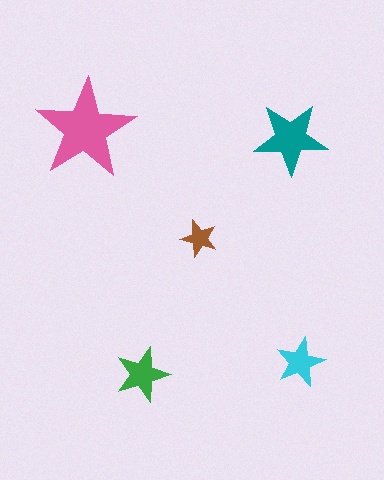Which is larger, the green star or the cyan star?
The green one.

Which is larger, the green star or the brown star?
The green one.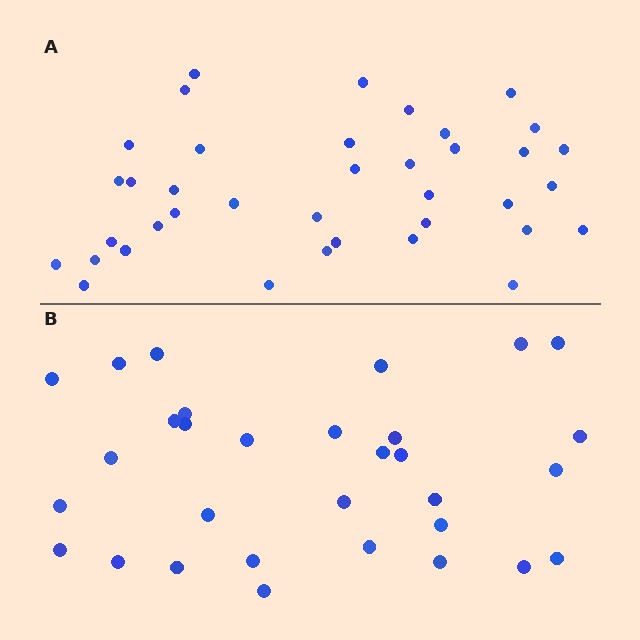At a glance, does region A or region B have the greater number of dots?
Region A (the top region) has more dots.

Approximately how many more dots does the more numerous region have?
Region A has roughly 8 or so more dots than region B.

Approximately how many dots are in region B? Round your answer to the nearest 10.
About 30 dots. (The exact count is 31, which rounds to 30.)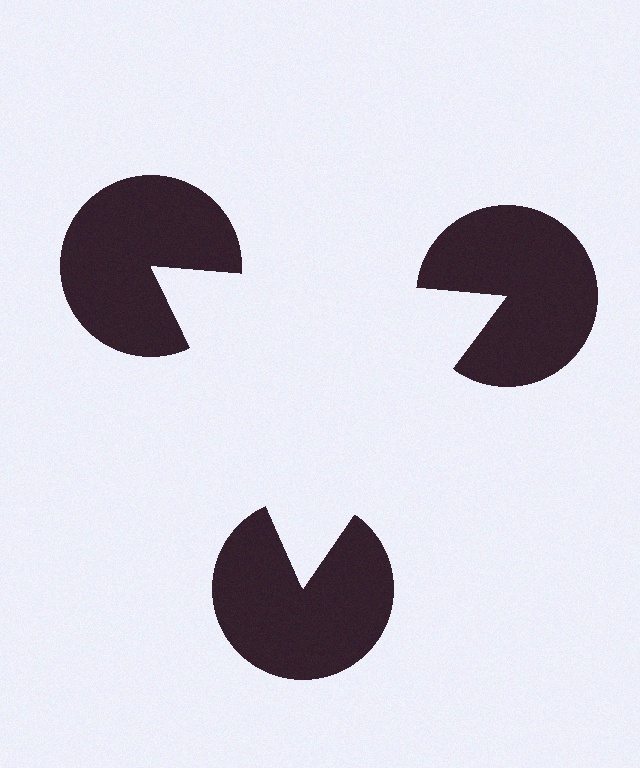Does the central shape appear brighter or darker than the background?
It typically appears slightly brighter than the background, even though no actual brightness change is drawn.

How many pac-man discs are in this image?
There are 3 — one at each vertex of the illusory triangle.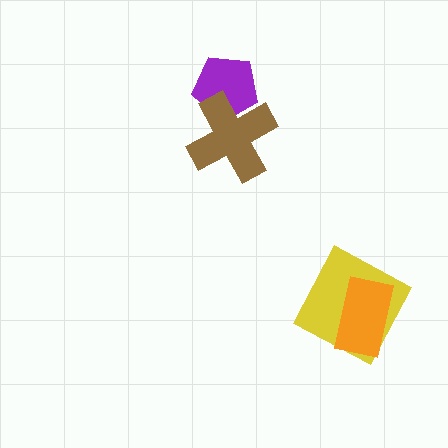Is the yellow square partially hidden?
Yes, it is partially covered by another shape.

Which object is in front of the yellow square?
The orange rectangle is in front of the yellow square.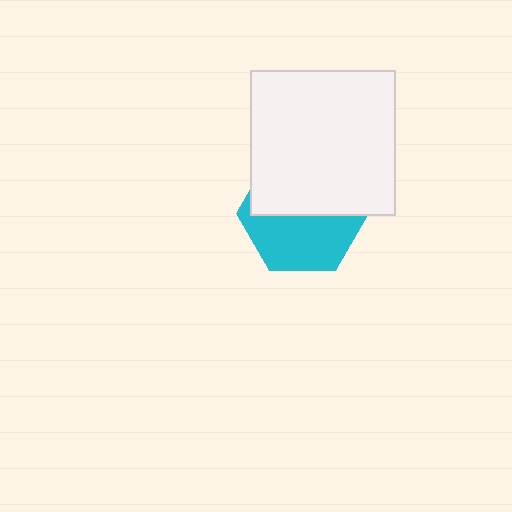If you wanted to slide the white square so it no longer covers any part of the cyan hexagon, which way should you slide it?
Slide it up — that is the most direct way to separate the two shapes.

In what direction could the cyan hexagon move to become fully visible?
The cyan hexagon could move down. That would shift it out from behind the white square entirely.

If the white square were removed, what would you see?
You would see the complete cyan hexagon.